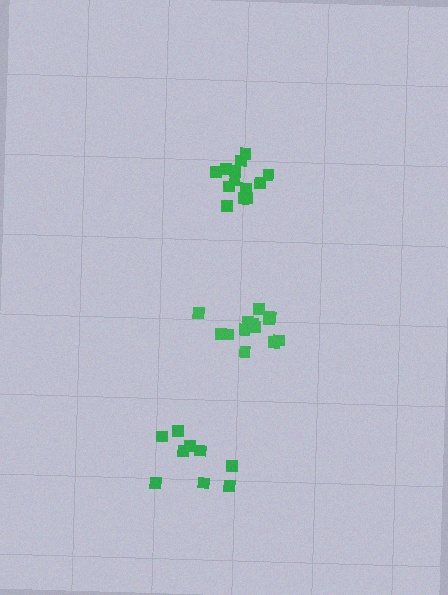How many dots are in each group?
Group 1: 13 dots, Group 2: 13 dots, Group 3: 9 dots (35 total).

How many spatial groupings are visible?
There are 3 spatial groupings.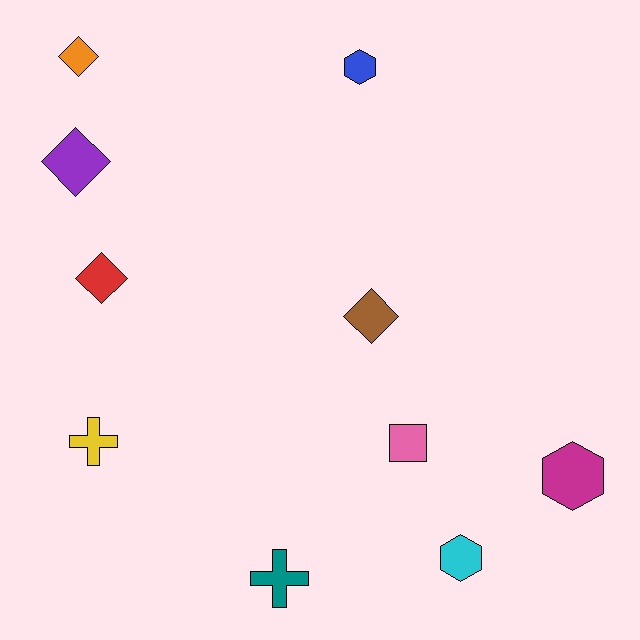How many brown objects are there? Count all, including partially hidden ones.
There is 1 brown object.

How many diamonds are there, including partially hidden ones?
There are 4 diamonds.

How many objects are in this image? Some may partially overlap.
There are 10 objects.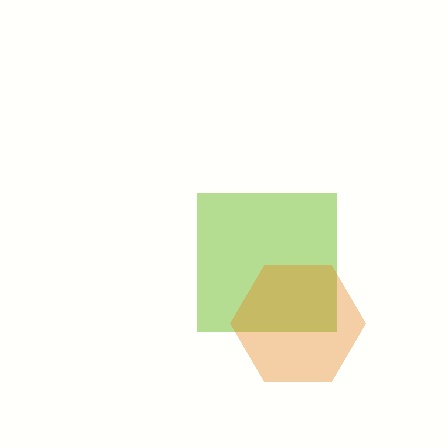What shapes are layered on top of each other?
The layered shapes are: a lime square, an orange hexagon.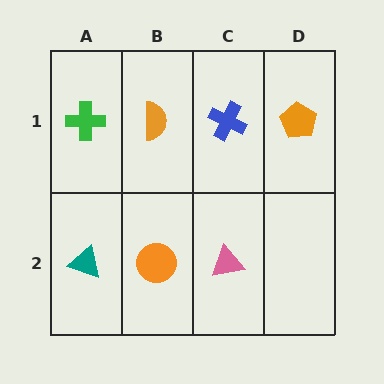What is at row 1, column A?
A green cross.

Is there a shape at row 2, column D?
No, that cell is empty.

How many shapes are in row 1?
4 shapes.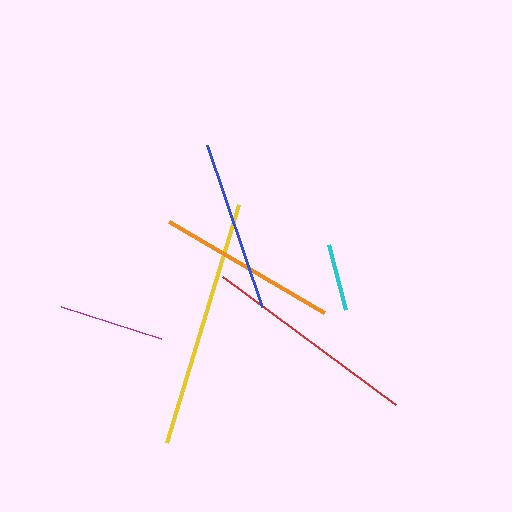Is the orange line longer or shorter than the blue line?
The orange line is longer than the blue line.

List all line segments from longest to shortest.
From longest to shortest: yellow, red, orange, blue, magenta, cyan.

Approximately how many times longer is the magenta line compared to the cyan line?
The magenta line is approximately 1.6 times the length of the cyan line.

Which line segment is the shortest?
The cyan line is the shortest at approximately 68 pixels.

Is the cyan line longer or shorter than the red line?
The red line is longer than the cyan line.